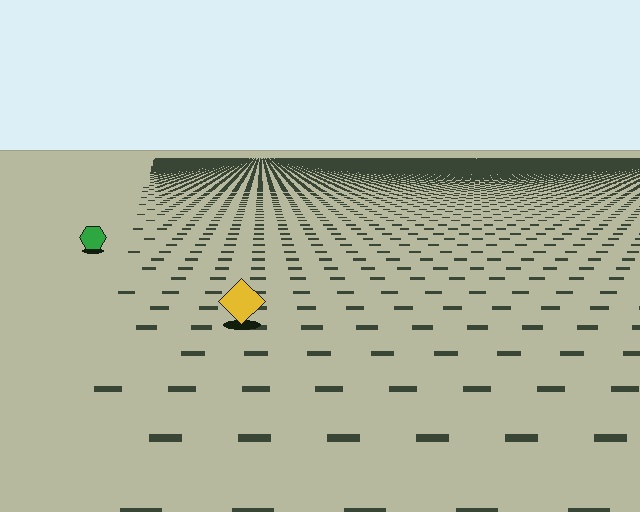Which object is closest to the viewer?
The yellow diamond is closest. The texture marks near it are larger and more spread out.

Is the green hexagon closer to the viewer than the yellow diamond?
No. The yellow diamond is closer — you can tell from the texture gradient: the ground texture is coarser near it.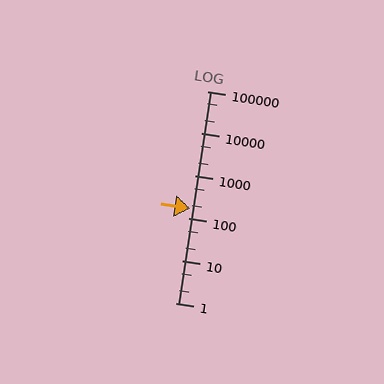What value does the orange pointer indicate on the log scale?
The pointer indicates approximately 170.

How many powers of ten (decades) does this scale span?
The scale spans 5 decades, from 1 to 100000.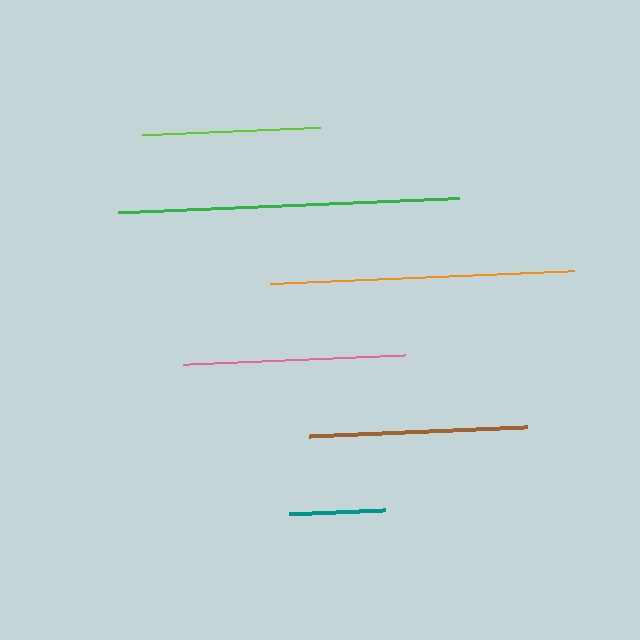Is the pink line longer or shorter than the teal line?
The pink line is longer than the teal line.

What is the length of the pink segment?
The pink segment is approximately 221 pixels long.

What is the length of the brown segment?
The brown segment is approximately 218 pixels long.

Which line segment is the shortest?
The teal line is the shortest at approximately 96 pixels.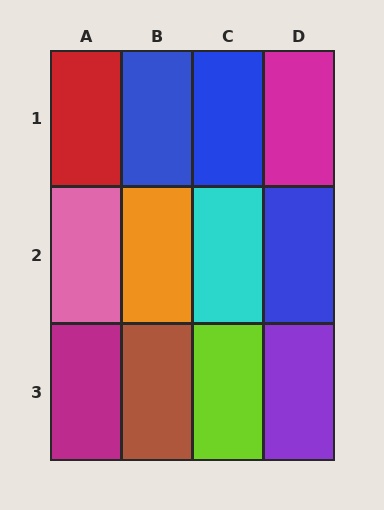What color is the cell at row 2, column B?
Orange.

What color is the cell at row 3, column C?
Lime.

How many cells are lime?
1 cell is lime.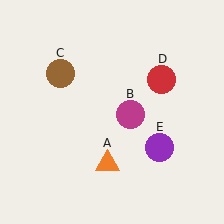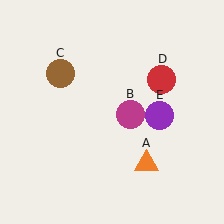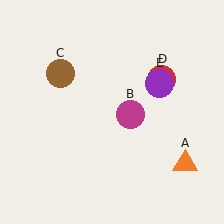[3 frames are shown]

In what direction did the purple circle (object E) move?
The purple circle (object E) moved up.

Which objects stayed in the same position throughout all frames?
Magenta circle (object B) and brown circle (object C) and red circle (object D) remained stationary.